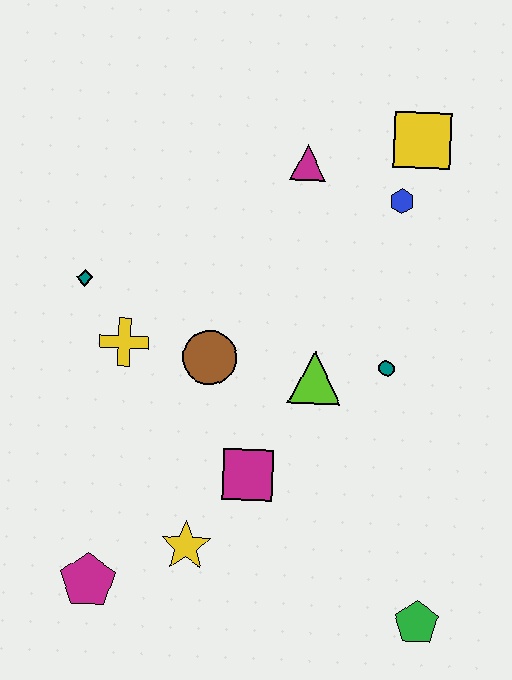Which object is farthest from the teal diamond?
The green pentagon is farthest from the teal diamond.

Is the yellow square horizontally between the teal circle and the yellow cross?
No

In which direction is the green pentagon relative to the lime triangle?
The green pentagon is below the lime triangle.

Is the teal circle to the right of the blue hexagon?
No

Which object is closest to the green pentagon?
The magenta square is closest to the green pentagon.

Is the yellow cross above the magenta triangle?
No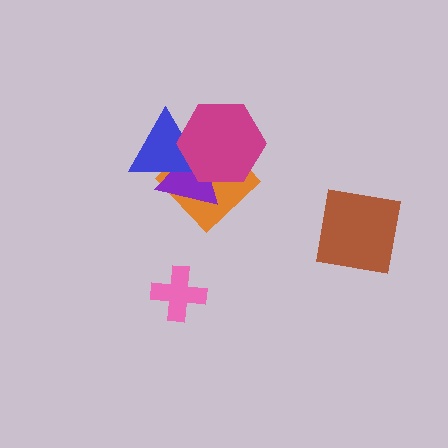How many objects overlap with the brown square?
0 objects overlap with the brown square.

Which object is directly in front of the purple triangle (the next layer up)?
The blue triangle is directly in front of the purple triangle.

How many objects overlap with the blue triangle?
3 objects overlap with the blue triangle.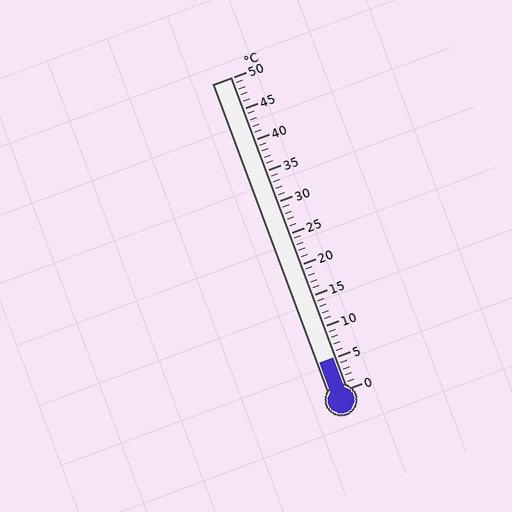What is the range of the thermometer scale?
The thermometer scale ranges from 0°C to 50°C.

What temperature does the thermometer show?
The thermometer shows approximately 5°C.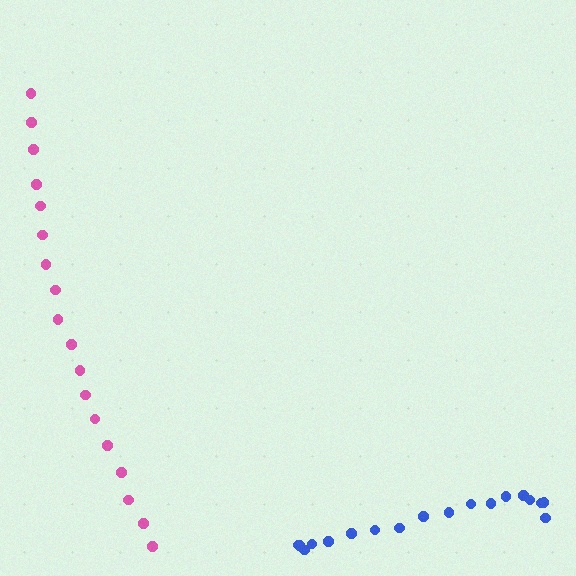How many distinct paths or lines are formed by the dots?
There are 2 distinct paths.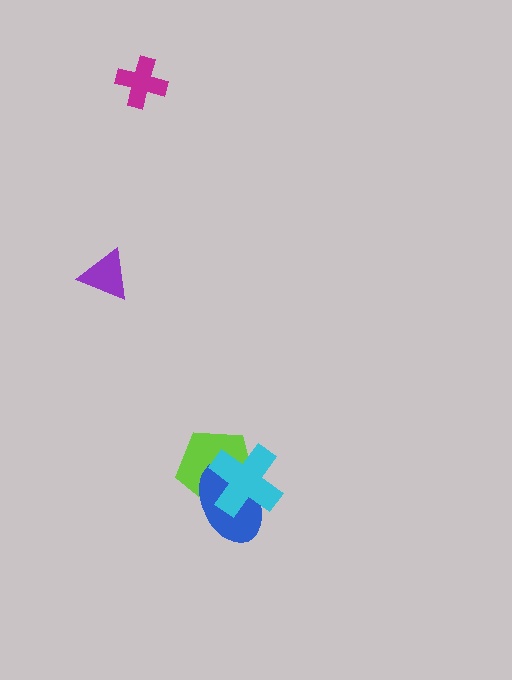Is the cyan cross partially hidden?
No, no other shape covers it.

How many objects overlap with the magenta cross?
0 objects overlap with the magenta cross.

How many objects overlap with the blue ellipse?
2 objects overlap with the blue ellipse.